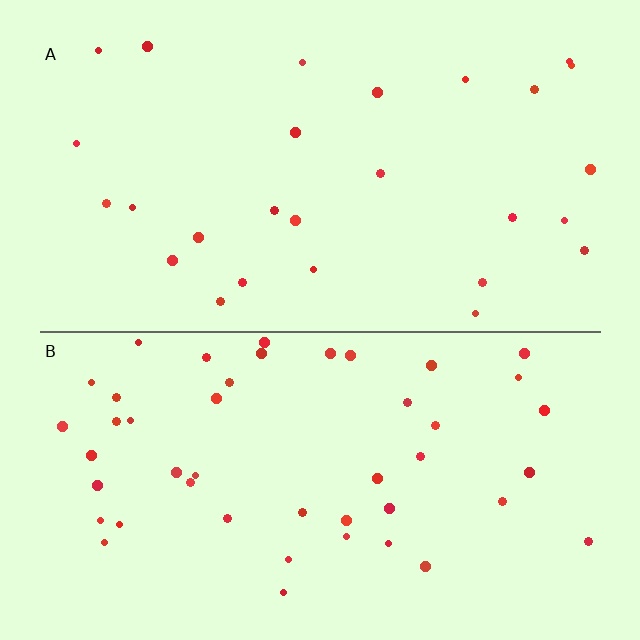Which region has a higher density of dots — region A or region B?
B (the bottom).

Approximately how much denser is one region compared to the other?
Approximately 1.7× — region B over region A.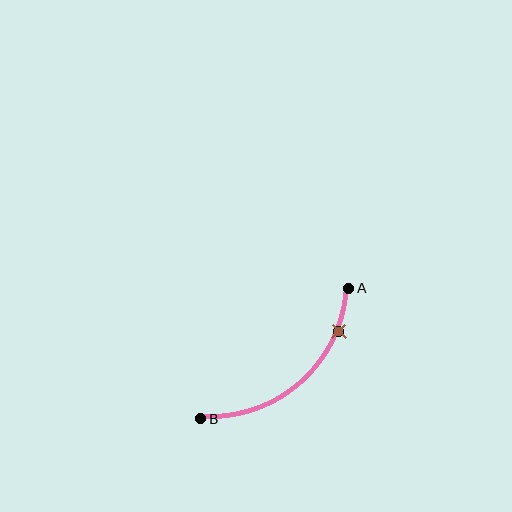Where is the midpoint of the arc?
The arc midpoint is the point on the curve farthest from the straight line joining A and B. It sits below and to the right of that line.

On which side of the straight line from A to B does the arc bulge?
The arc bulges below and to the right of the straight line connecting A and B.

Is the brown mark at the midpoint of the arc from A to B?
No. The brown mark lies on the arc but is closer to endpoint A. The arc midpoint would be at the point on the curve equidistant along the arc from both A and B.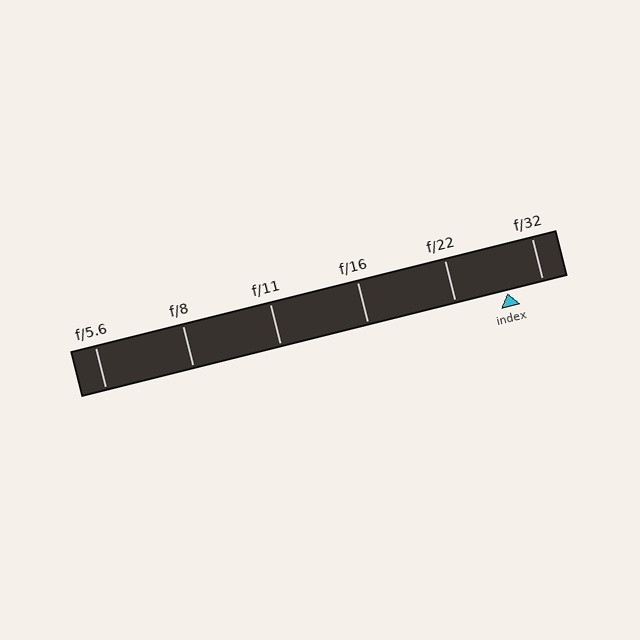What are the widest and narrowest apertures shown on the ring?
The widest aperture shown is f/5.6 and the narrowest is f/32.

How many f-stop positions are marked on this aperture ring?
There are 6 f-stop positions marked.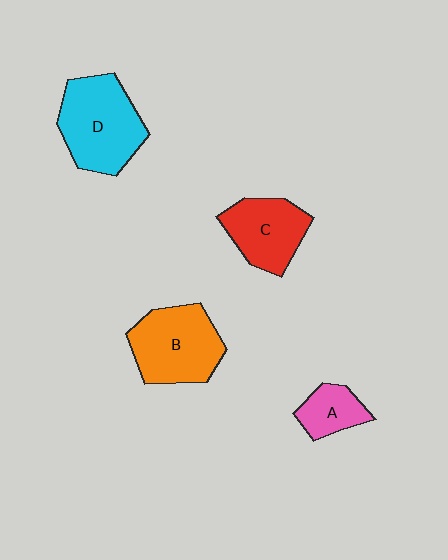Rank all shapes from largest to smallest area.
From largest to smallest: D (cyan), B (orange), C (red), A (pink).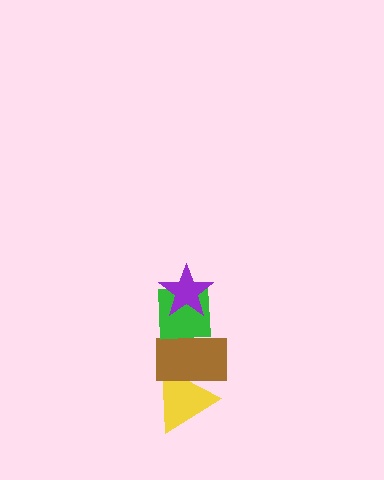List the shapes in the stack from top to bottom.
From top to bottom: the purple star, the green square, the brown rectangle, the yellow triangle.